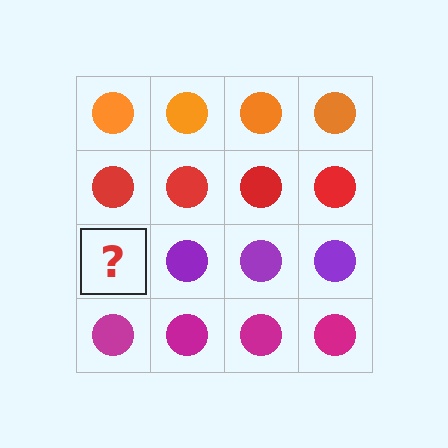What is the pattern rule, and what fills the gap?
The rule is that each row has a consistent color. The gap should be filled with a purple circle.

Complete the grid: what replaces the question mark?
The question mark should be replaced with a purple circle.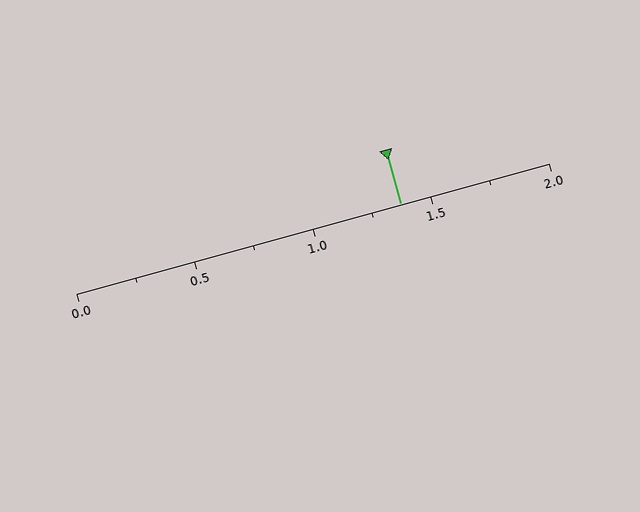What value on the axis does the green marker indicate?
The marker indicates approximately 1.38.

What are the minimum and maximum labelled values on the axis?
The axis runs from 0.0 to 2.0.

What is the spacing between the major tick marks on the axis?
The major ticks are spaced 0.5 apart.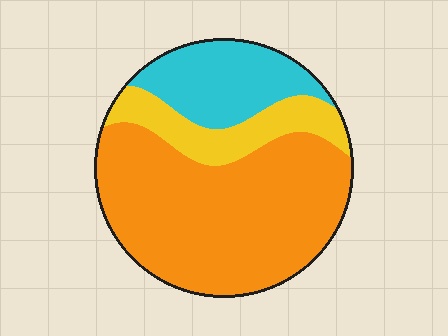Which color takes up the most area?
Orange, at roughly 60%.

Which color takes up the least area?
Yellow, at roughly 15%.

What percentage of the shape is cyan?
Cyan covers around 20% of the shape.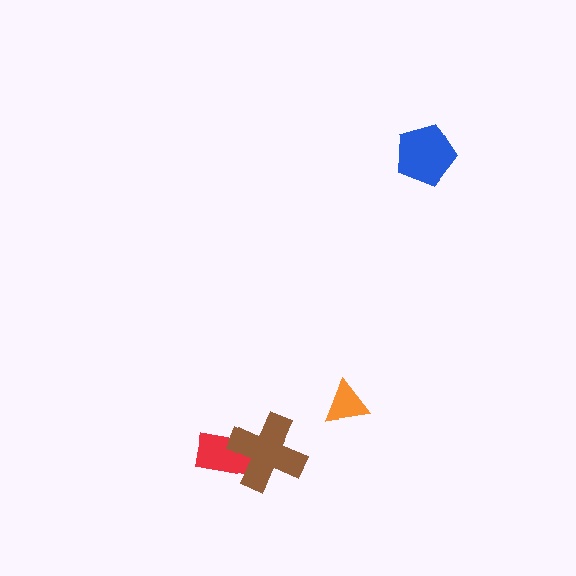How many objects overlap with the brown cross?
1 object overlaps with the brown cross.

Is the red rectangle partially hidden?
Yes, it is partially covered by another shape.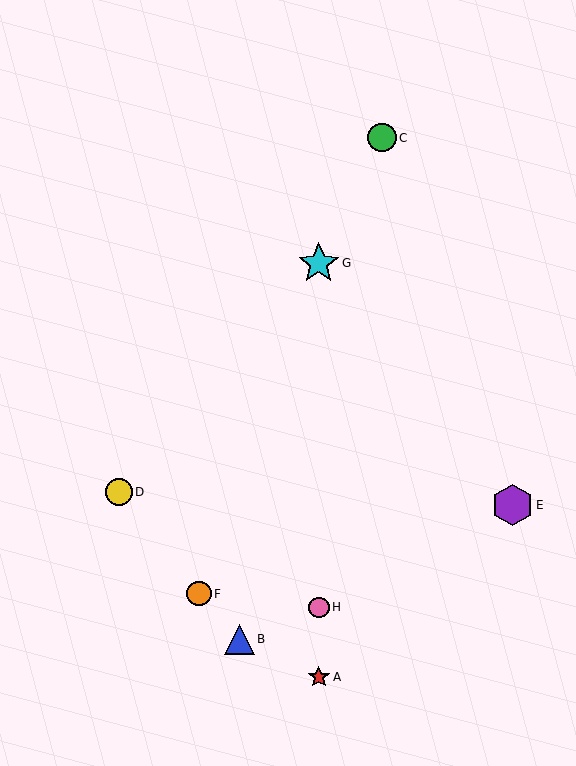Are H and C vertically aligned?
No, H is at x≈319 and C is at x≈382.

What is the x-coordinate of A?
Object A is at x≈319.